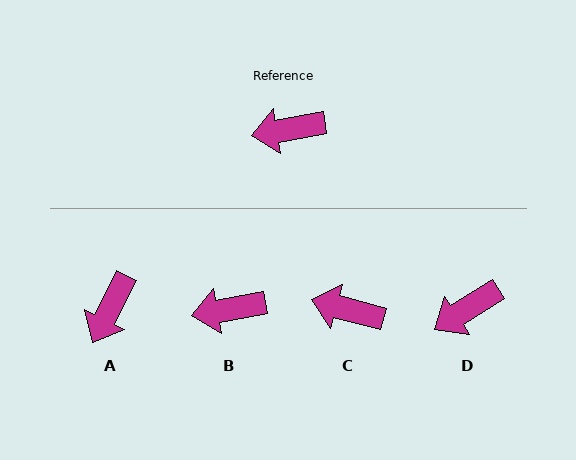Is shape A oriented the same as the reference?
No, it is off by about 54 degrees.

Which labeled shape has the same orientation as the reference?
B.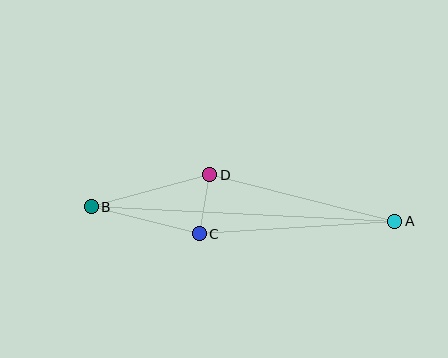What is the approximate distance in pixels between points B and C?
The distance between B and C is approximately 111 pixels.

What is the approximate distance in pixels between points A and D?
The distance between A and D is approximately 191 pixels.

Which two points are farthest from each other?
Points A and B are farthest from each other.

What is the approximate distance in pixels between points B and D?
The distance between B and D is approximately 122 pixels.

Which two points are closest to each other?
Points C and D are closest to each other.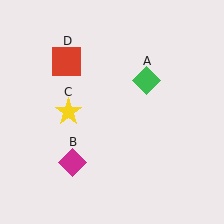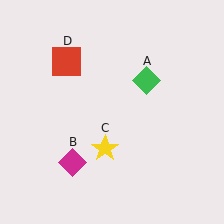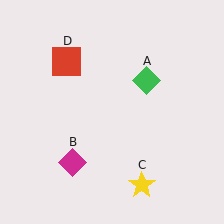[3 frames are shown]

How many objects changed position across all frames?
1 object changed position: yellow star (object C).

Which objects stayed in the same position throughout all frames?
Green diamond (object A) and magenta diamond (object B) and red square (object D) remained stationary.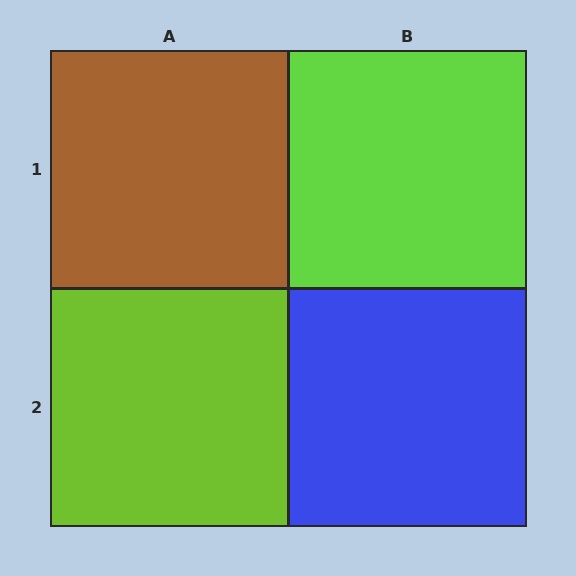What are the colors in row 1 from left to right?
Brown, lime.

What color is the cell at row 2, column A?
Lime.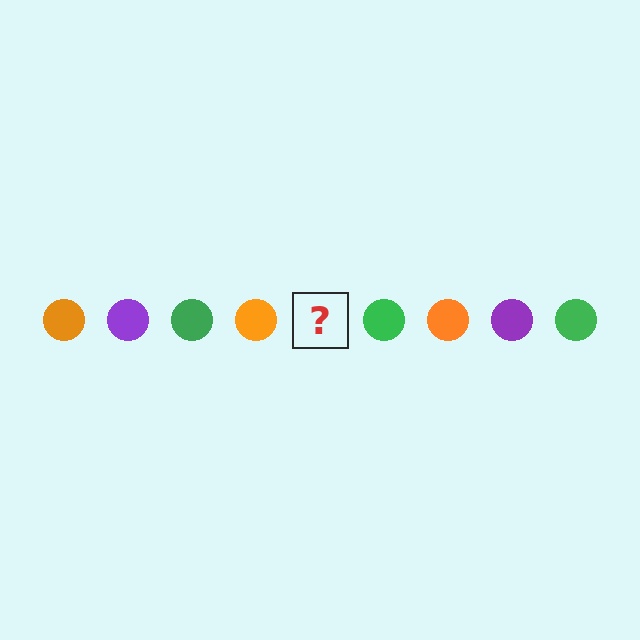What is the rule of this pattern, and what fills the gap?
The rule is that the pattern cycles through orange, purple, green circles. The gap should be filled with a purple circle.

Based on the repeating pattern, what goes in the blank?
The blank should be a purple circle.